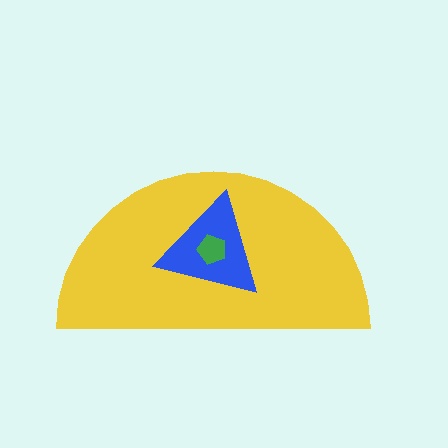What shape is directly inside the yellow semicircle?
The blue triangle.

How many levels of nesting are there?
3.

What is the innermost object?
The green pentagon.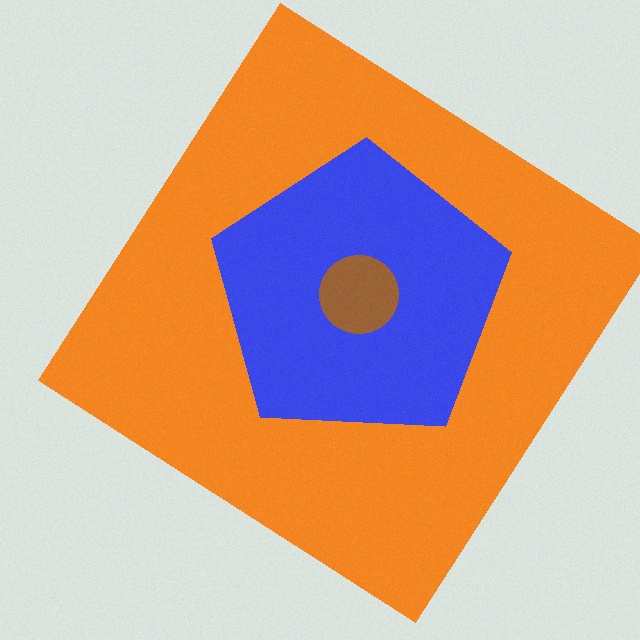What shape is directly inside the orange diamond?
The blue pentagon.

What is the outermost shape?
The orange diamond.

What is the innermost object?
The brown circle.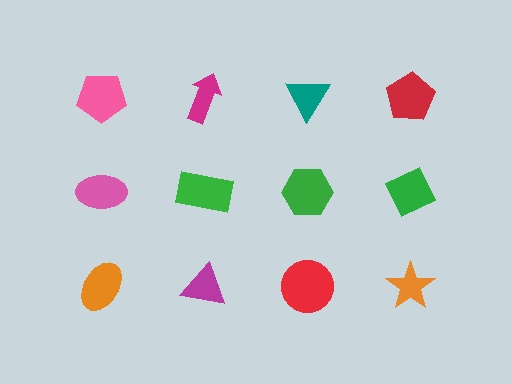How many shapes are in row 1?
4 shapes.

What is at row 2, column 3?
A green hexagon.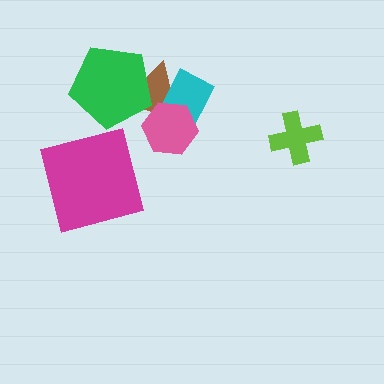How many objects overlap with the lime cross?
0 objects overlap with the lime cross.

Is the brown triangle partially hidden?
Yes, it is partially covered by another shape.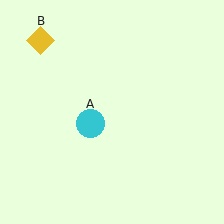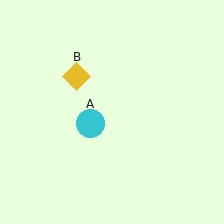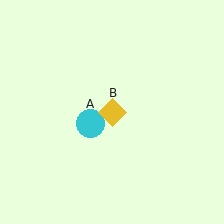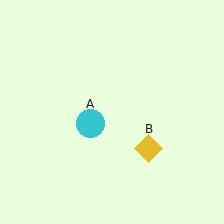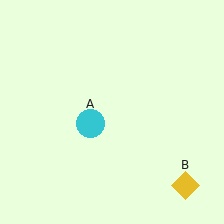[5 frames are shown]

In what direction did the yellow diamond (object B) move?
The yellow diamond (object B) moved down and to the right.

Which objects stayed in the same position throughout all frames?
Cyan circle (object A) remained stationary.